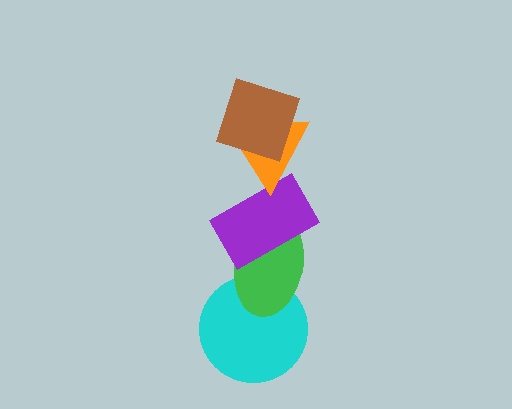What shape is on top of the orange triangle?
The brown diamond is on top of the orange triangle.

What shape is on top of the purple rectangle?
The orange triangle is on top of the purple rectangle.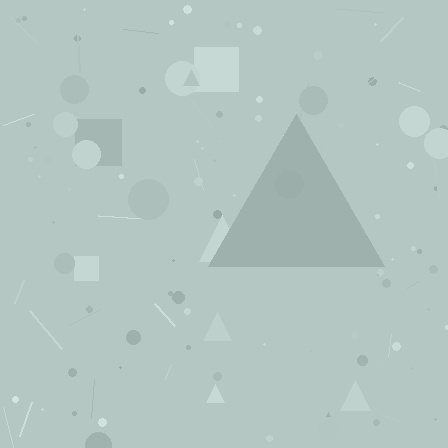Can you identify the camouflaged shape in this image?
The camouflaged shape is a triangle.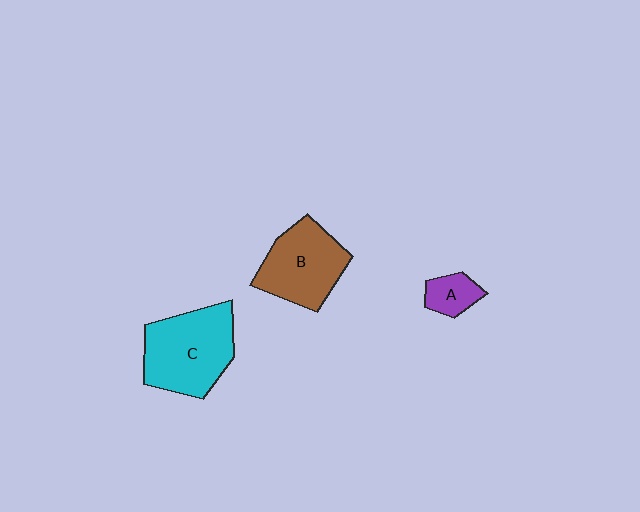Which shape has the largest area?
Shape C (cyan).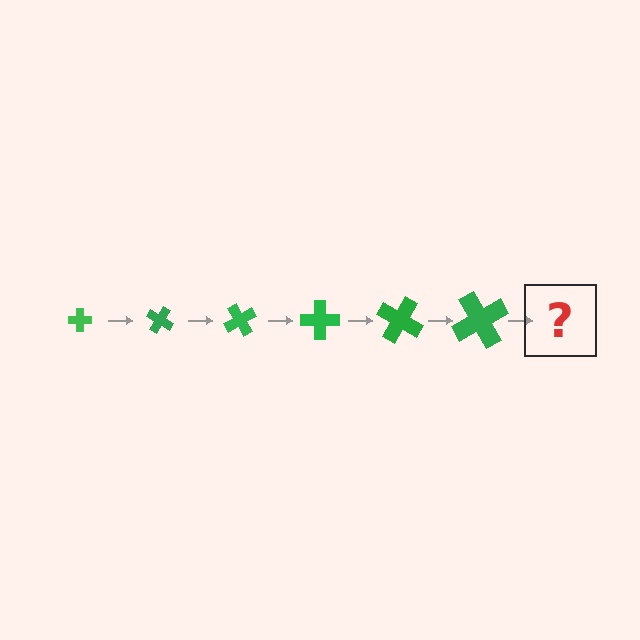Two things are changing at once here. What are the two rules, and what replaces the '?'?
The two rules are that the cross grows larger each step and it rotates 30 degrees each step. The '?' should be a cross, larger than the previous one and rotated 180 degrees from the start.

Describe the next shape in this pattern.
It should be a cross, larger than the previous one and rotated 180 degrees from the start.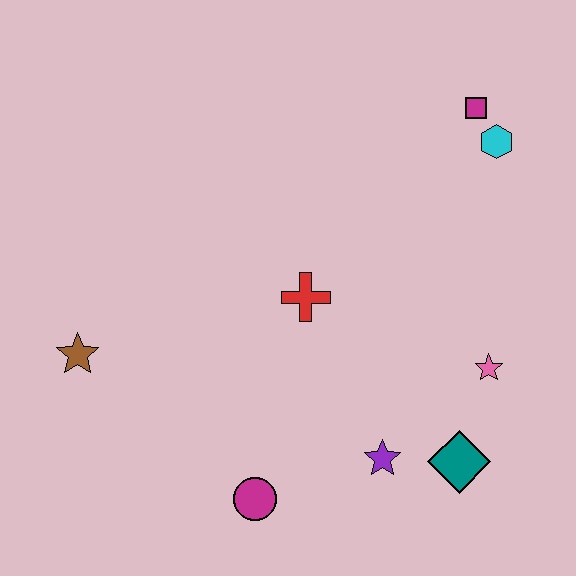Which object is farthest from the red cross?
The magenta square is farthest from the red cross.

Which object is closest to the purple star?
The teal diamond is closest to the purple star.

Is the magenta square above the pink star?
Yes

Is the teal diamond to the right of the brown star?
Yes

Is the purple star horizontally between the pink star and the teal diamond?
No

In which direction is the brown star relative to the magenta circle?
The brown star is to the left of the magenta circle.